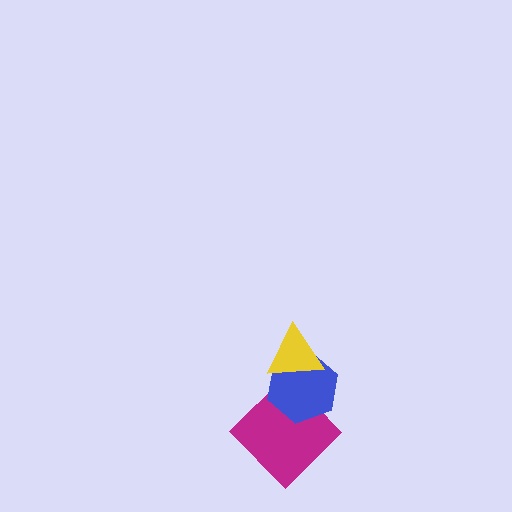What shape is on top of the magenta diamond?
The blue hexagon is on top of the magenta diamond.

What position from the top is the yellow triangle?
The yellow triangle is 1st from the top.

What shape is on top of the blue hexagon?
The yellow triangle is on top of the blue hexagon.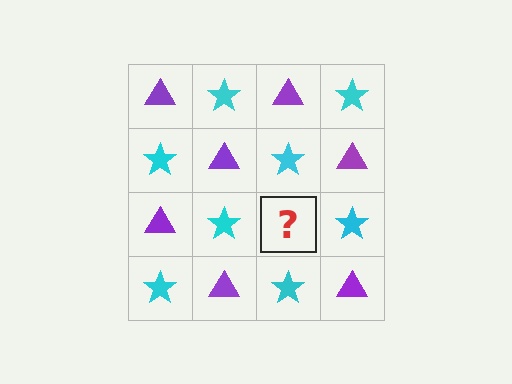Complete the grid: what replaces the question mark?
The question mark should be replaced with a purple triangle.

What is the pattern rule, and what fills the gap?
The rule is that it alternates purple triangle and cyan star in a checkerboard pattern. The gap should be filled with a purple triangle.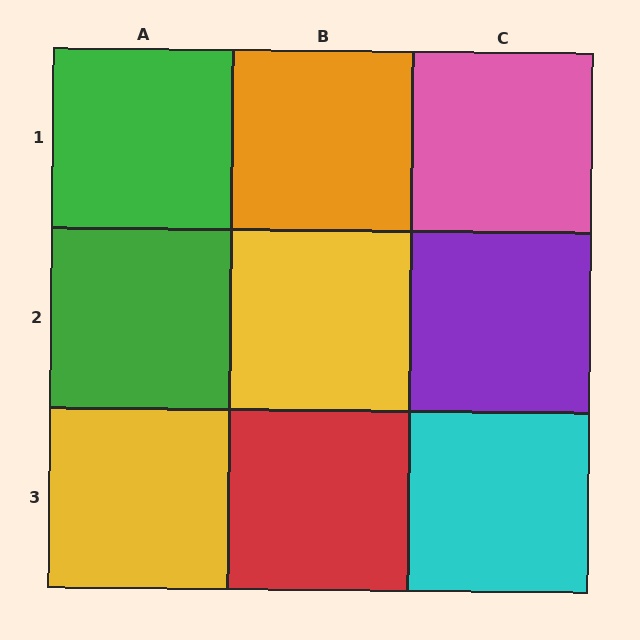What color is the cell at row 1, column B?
Orange.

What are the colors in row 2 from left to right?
Green, yellow, purple.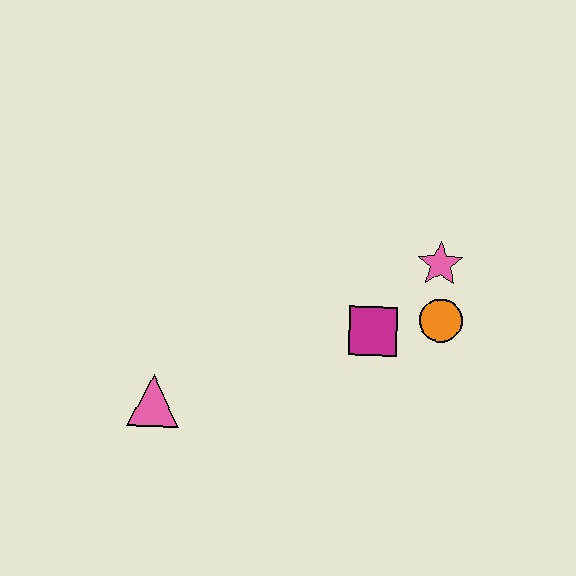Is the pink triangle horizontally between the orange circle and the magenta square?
No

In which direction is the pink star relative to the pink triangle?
The pink star is to the right of the pink triangle.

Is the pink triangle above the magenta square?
No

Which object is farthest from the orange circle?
The pink triangle is farthest from the orange circle.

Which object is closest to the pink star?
The orange circle is closest to the pink star.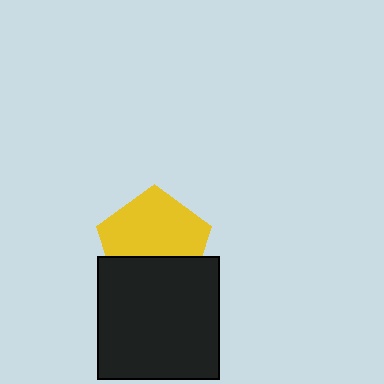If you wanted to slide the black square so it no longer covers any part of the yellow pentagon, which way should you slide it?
Slide it down — that is the most direct way to separate the two shapes.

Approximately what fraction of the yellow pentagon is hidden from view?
Roughly 38% of the yellow pentagon is hidden behind the black square.